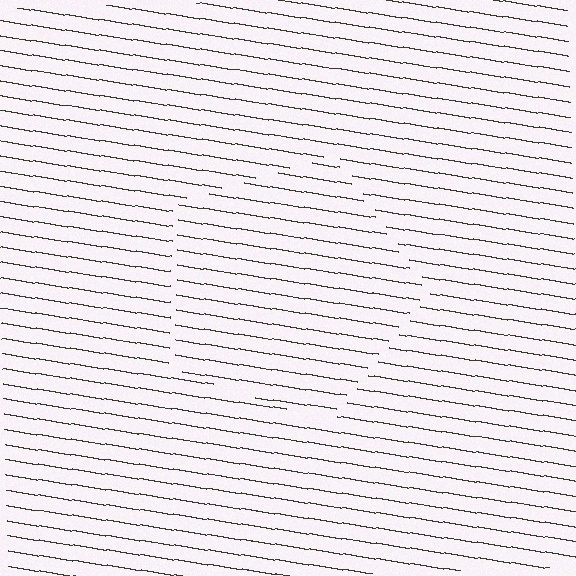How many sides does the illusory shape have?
5 sides — the line-ends trace a pentagon.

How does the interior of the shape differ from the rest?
The interior of the shape contains the same grating, shifted by half a period — the contour is defined by the phase discontinuity where line-ends from the inner and outer gratings abut.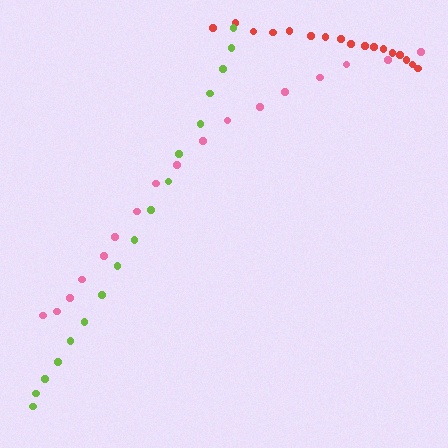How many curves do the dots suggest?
There are 3 distinct paths.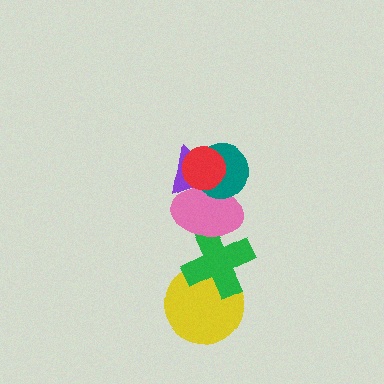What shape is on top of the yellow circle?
The green cross is on top of the yellow circle.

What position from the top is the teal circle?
The teal circle is 2nd from the top.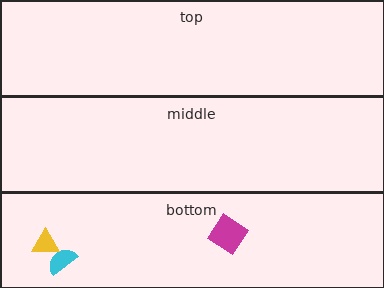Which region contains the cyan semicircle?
The bottom region.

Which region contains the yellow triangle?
The bottom region.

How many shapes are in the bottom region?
3.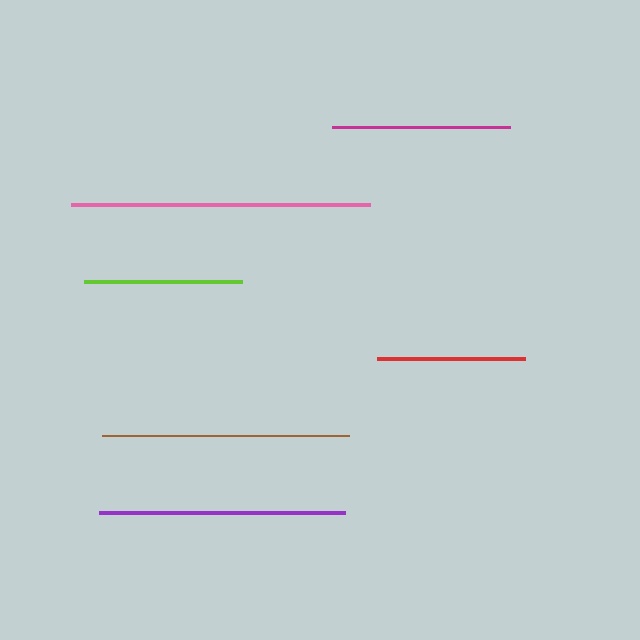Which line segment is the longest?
The pink line is the longest at approximately 299 pixels.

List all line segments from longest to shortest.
From longest to shortest: pink, brown, purple, magenta, lime, red.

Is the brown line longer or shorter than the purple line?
The brown line is longer than the purple line.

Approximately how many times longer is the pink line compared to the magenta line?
The pink line is approximately 1.7 times the length of the magenta line.